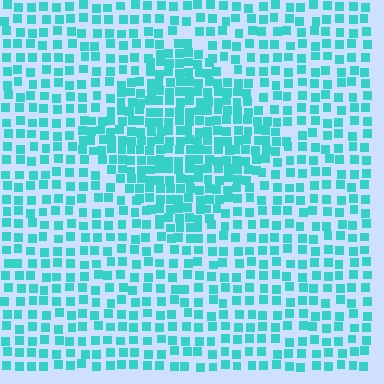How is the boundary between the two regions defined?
The boundary is defined by a change in element density (approximately 1.8x ratio). All elements are the same color, size, and shape.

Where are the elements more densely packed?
The elements are more densely packed inside the diamond boundary.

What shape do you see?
I see a diamond.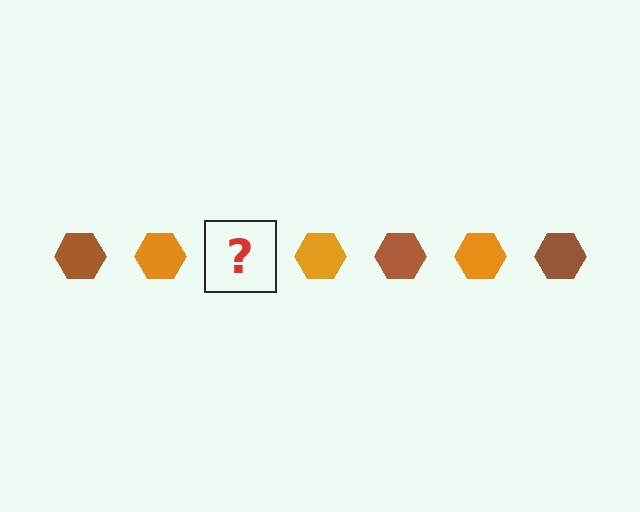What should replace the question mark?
The question mark should be replaced with a brown hexagon.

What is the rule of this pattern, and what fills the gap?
The rule is that the pattern cycles through brown, orange hexagons. The gap should be filled with a brown hexagon.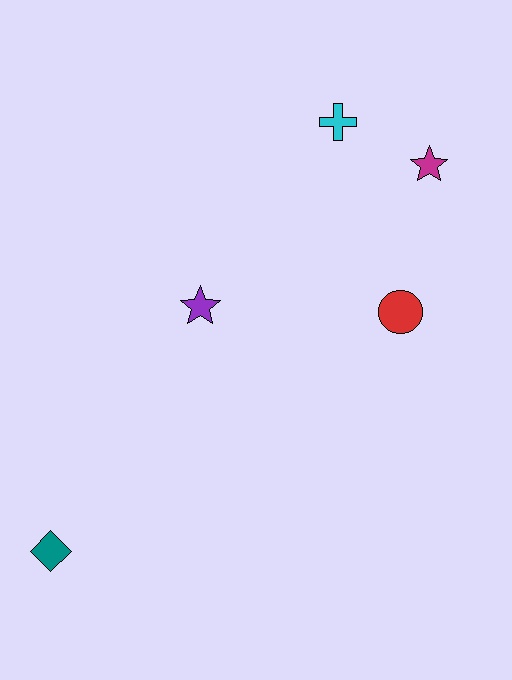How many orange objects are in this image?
There are no orange objects.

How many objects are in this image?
There are 5 objects.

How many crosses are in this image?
There is 1 cross.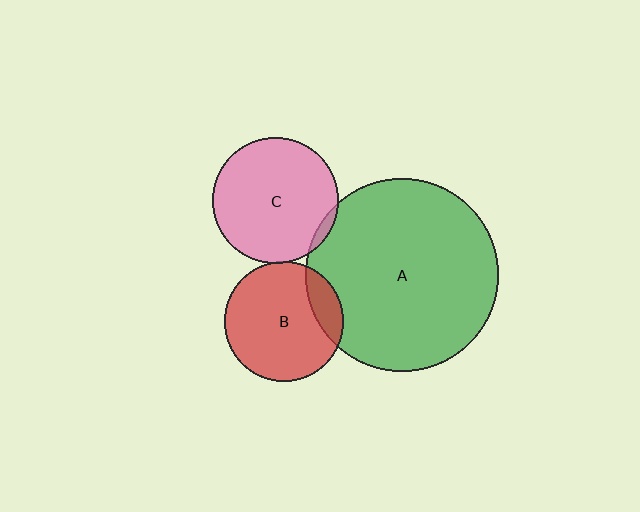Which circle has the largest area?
Circle A (green).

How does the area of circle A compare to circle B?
Approximately 2.6 times.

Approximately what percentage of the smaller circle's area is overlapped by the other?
Approximately 5%.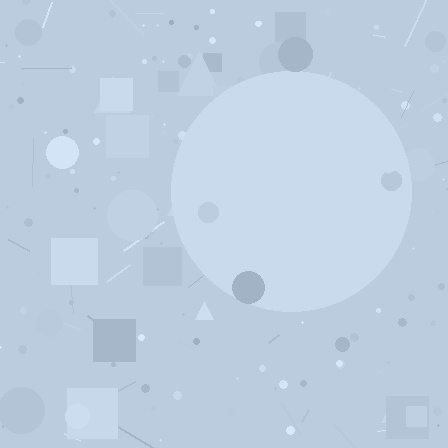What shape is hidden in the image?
A circle is hidden in the image.